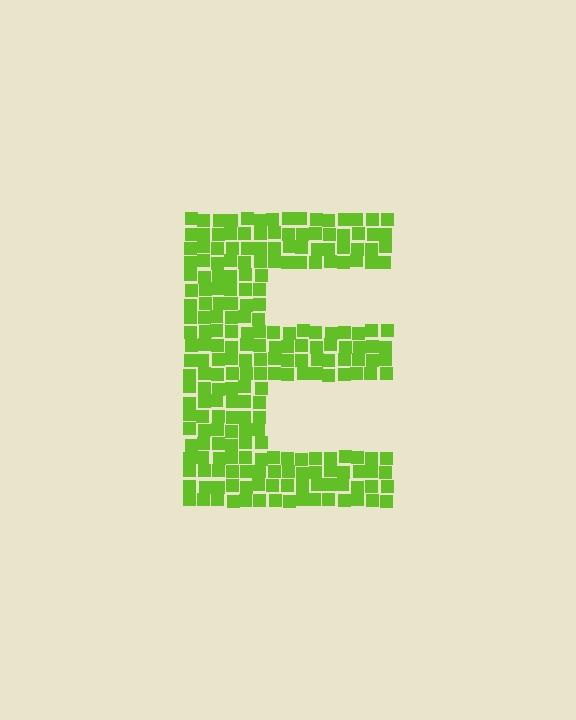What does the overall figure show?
The overall figure shows the letter E.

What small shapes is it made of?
It is made of small squares.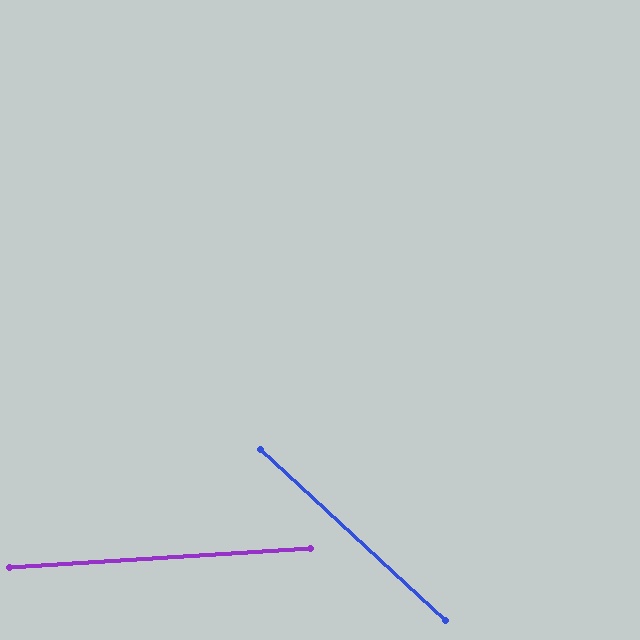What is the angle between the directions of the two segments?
Approximately 46 degrees.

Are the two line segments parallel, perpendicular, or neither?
Neither parallel nor perpendicular — they differ by about 46°.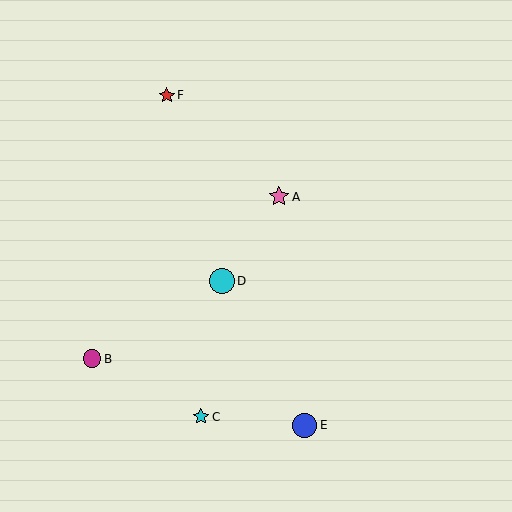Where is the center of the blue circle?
The center of the blue circle is at (305, 425).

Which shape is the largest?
The cyan circle (labeled D) is the largest.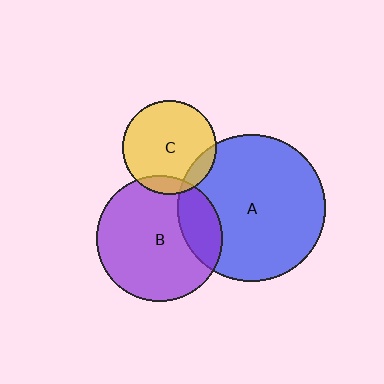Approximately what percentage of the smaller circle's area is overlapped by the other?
Approximately 20%.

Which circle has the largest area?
Circle A (blue).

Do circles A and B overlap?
Yes.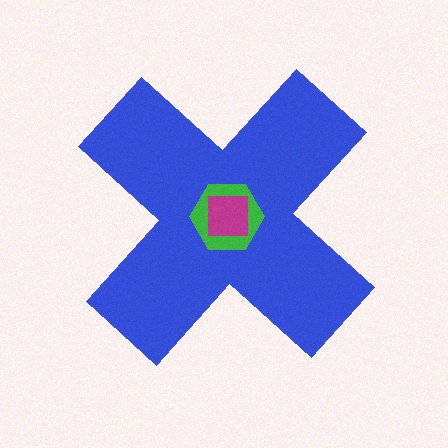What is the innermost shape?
The magenta square.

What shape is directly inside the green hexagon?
The magenta square.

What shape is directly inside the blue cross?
The green hexagon.